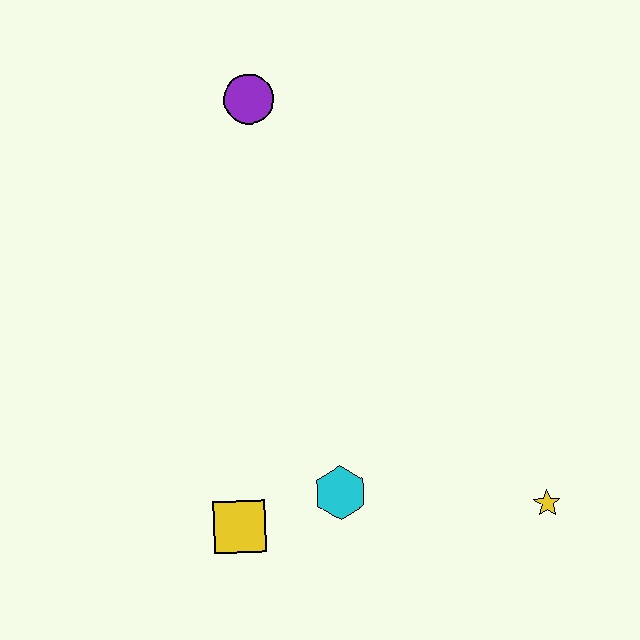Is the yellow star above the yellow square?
Yes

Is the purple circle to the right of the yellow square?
Yes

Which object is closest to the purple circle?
The cyan hexagon is closest to the purple circle.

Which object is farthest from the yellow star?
The purple circle is farthest from the yellow star.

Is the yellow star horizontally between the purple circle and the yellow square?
No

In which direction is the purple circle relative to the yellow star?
The purple circle is above the yellow star.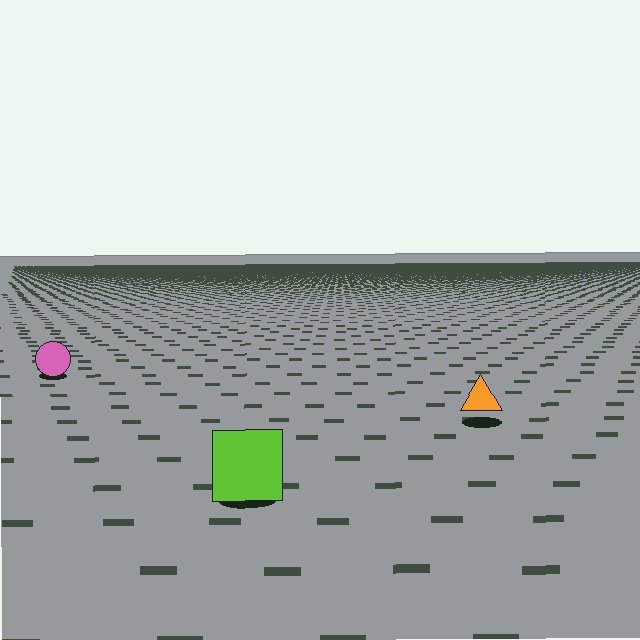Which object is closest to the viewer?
The lime square is closest. The texture marks near it are larger and more spread out.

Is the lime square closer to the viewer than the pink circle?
Yes. The lime square is closer — you can tell from the texture gradient: the ground texture is coarser near it.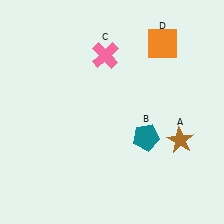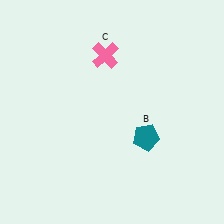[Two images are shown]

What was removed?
The orange square (D), the brown star (A) were removed in Image 2.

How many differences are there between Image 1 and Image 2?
There are 2 differences between the two images.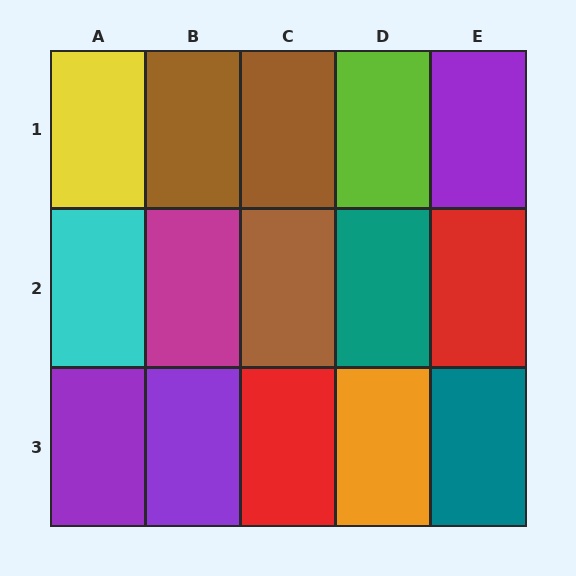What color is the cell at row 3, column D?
Orange.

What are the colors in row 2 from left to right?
Cyan, magenta, brown, teal, red.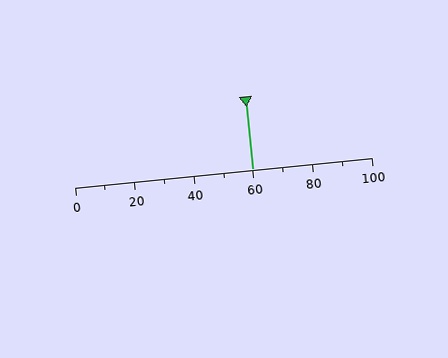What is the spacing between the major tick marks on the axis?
The major ticks are spaced 20 apart.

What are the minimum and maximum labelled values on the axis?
The axis runs from 0 to 100.